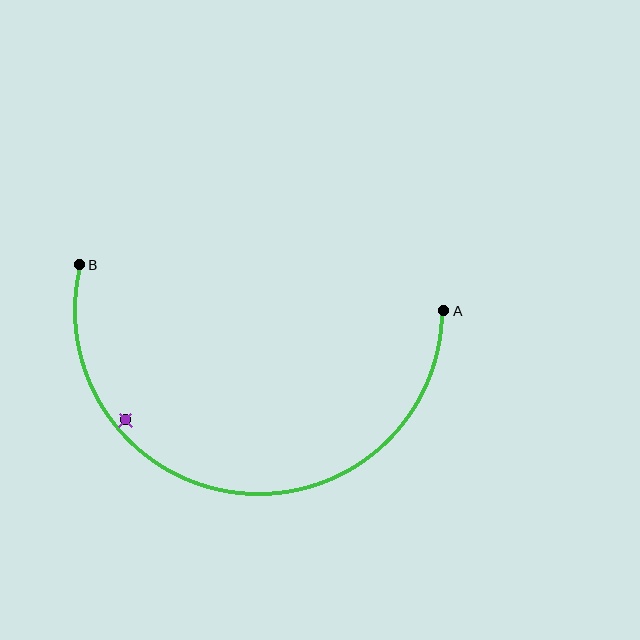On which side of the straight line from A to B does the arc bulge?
The arc bulges below the straight line connecting A and B.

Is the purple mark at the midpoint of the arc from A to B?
No — the purple mark does not lie on the arc at all. It sits slightly inside the curve.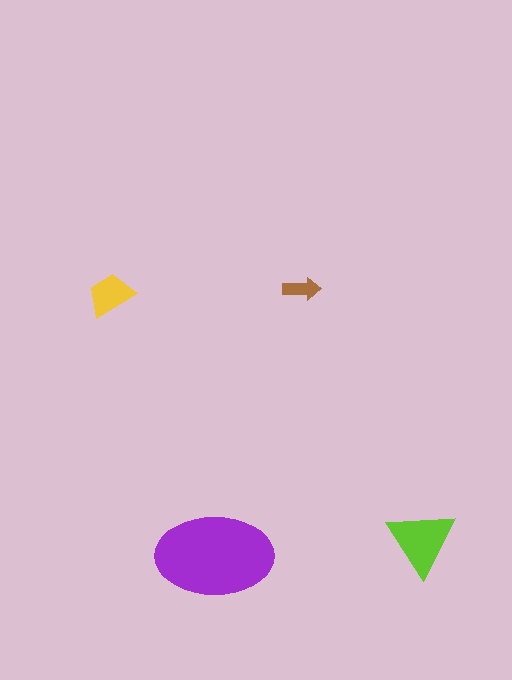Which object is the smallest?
The brown arrow.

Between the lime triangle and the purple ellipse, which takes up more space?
The purple ellipse.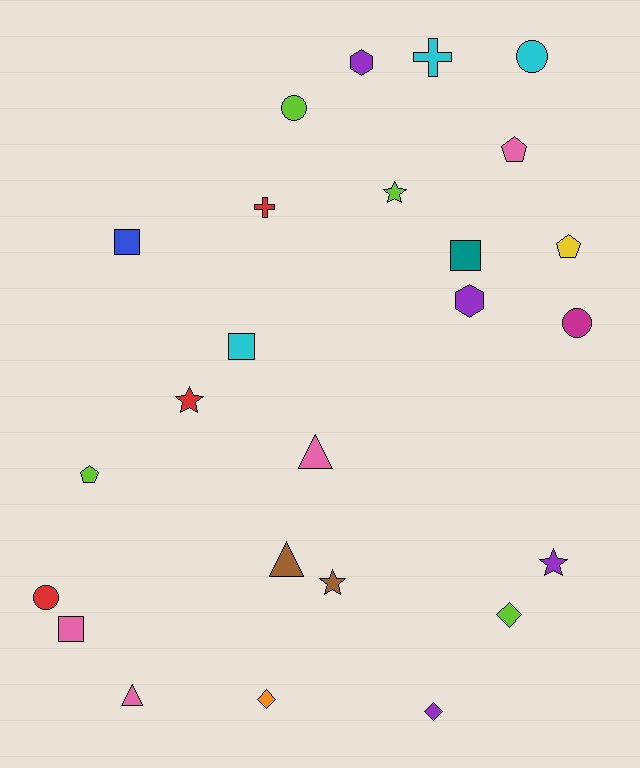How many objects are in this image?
There are 25 objects.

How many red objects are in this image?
There are 3 red objects.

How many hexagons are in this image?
There are 2 hexagons.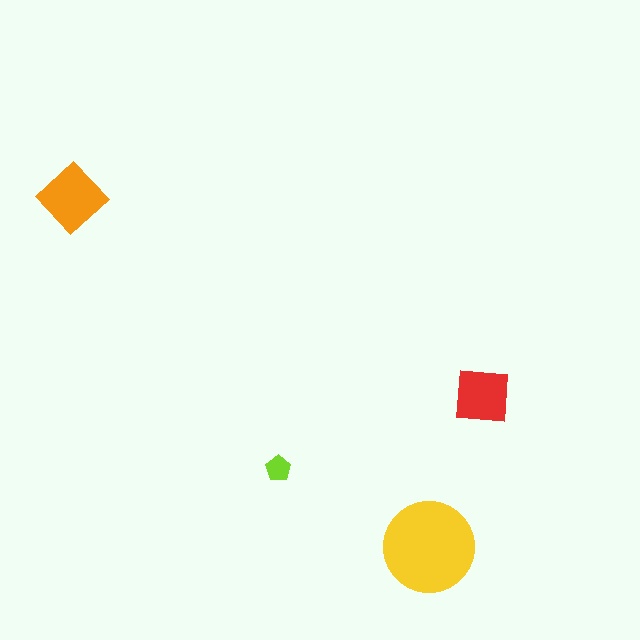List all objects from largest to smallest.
The yellow circle, the orange diamond, the red square, the lime pentagon.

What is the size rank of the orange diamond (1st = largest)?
2nd.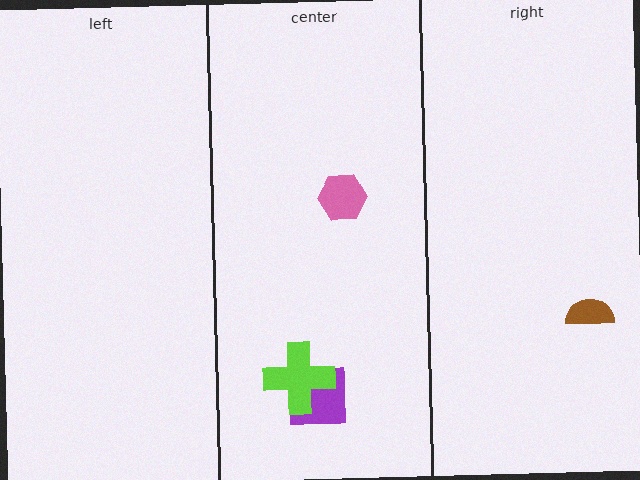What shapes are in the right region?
The brown semicircle.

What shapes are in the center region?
The purple square, the lime cross, the pink hexagon.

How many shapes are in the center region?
3.